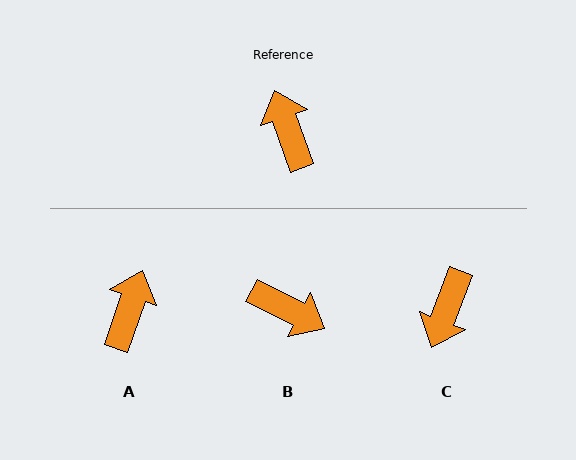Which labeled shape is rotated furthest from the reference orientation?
C, about 139 degrees away.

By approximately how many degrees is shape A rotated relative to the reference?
Approximately 39 degrees clockwise.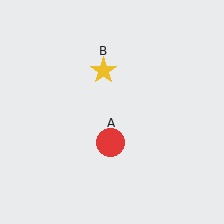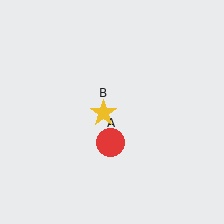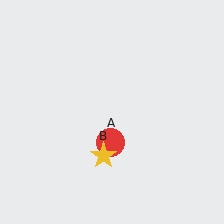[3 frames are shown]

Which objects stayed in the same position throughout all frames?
Red circle (object A) remained stationary.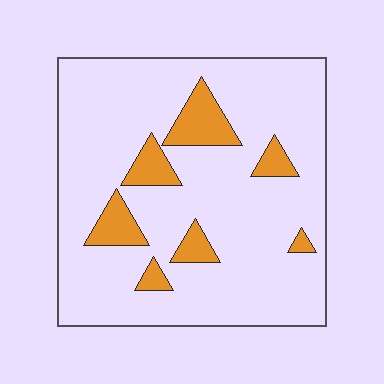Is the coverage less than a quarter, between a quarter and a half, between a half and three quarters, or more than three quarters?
Less than a quarter.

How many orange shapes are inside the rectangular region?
7.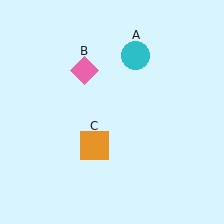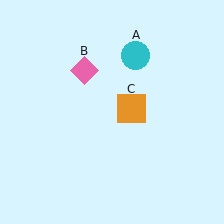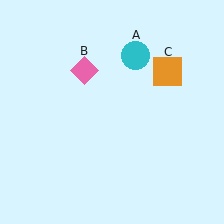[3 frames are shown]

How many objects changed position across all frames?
1 object changed position: orange square (object C).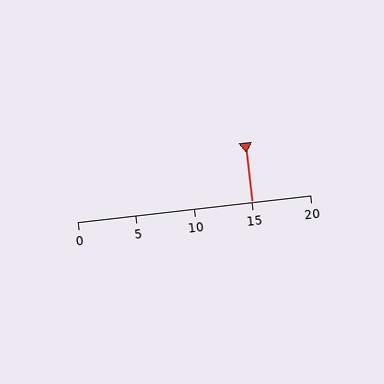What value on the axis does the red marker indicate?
The marker indicates approximately 15.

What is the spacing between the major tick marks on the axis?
The major ticks are spaced 5 apart.